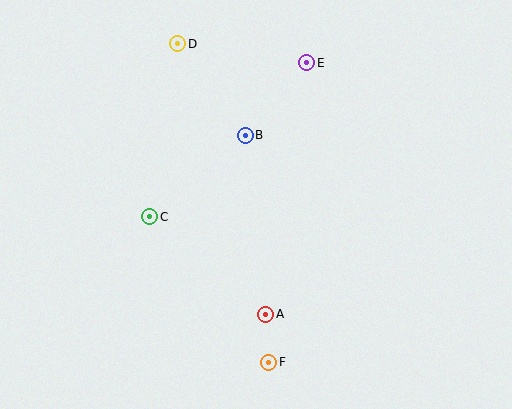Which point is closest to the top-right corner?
Point E is closest to the top-right corner.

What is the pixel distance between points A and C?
The distance between A and C is 151 pixels.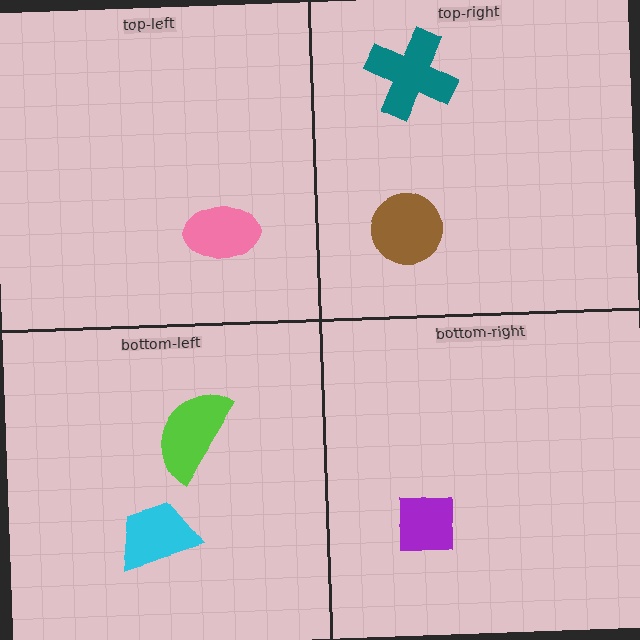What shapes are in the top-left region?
The pink ellipse.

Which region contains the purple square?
The bottom-right region.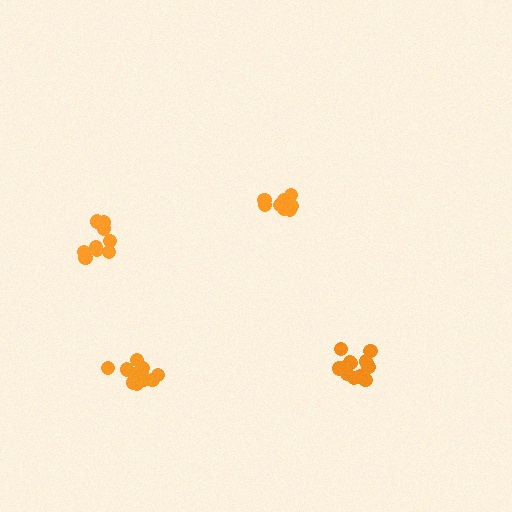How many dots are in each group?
Group 1: 9 dots, Group 2: 9 dots, Group 3: 13 dots, Group 4: 12 dots (43 total).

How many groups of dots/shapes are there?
There are 4 groups.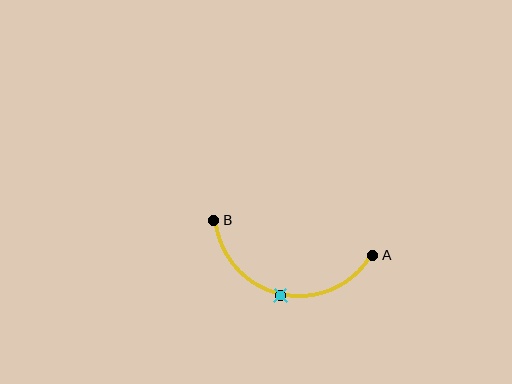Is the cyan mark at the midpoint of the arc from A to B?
Yes. The cyan mark lies on the arc at equal arc-length from both A and B — it is the arc midpoint.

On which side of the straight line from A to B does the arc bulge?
The arc bulges below the straight line connecting A and B.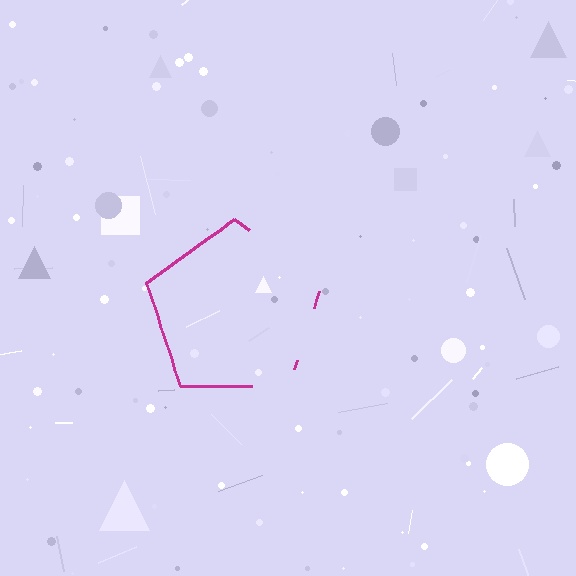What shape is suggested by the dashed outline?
The dashed outline suggests a pentagon.